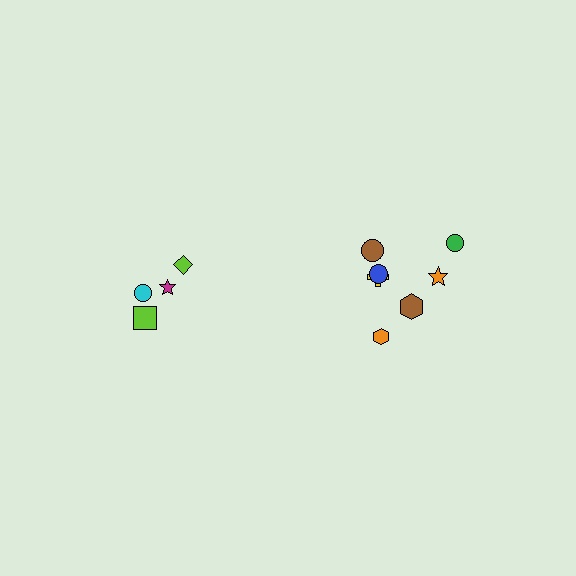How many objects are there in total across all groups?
There are 11 objects.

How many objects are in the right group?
There are 7 objects.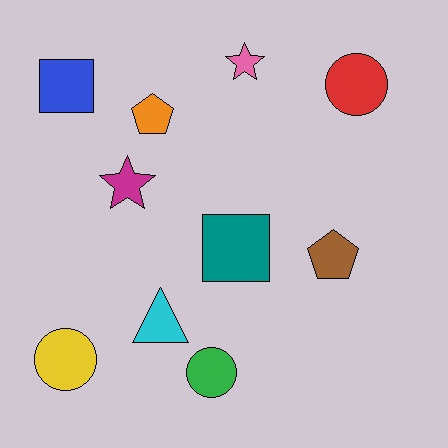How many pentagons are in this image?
There are 2 pentagons.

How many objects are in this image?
There are 10 objects.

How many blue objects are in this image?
There is 1 blue object.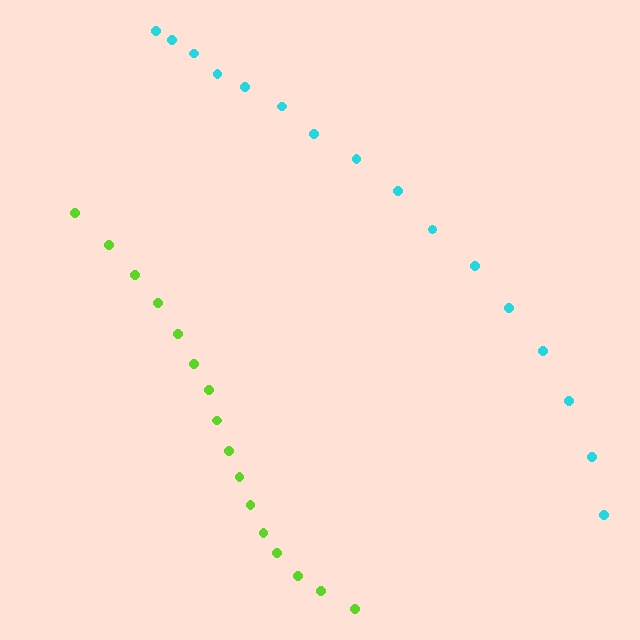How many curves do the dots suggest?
There are 2 distinct paths.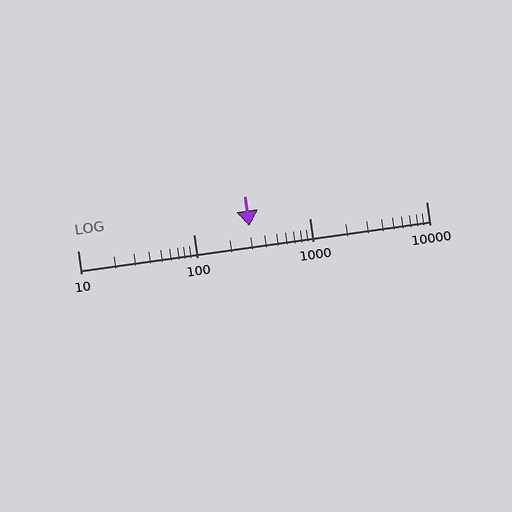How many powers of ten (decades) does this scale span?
The scale spans 3 decades, from 10 to 10000.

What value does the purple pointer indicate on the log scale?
The pointer indicates approximately 300.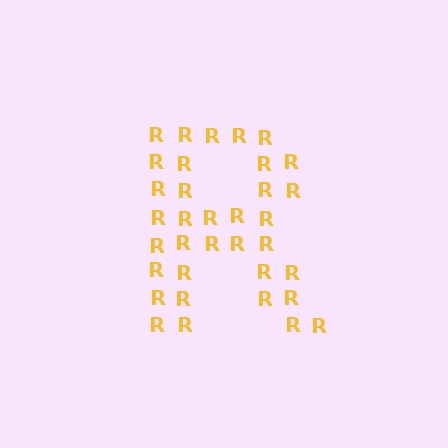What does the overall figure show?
The overall figure shows the letter R.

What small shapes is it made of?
It is made of small letter R's.